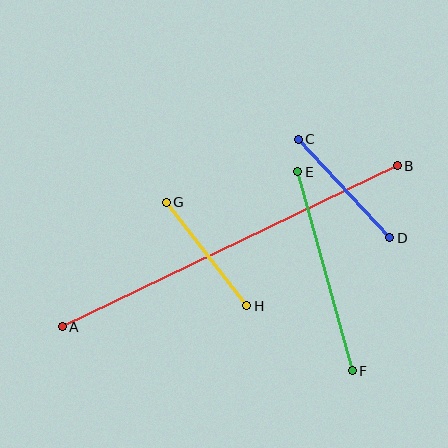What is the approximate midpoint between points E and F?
The midpoint is at approximately (325, 271) pixels.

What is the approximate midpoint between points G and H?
The midpoint is at approximately (207, 254) pixels.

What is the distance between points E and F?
The distance is approximately 207 pixels.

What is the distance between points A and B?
The distance is approximately 372 pixels.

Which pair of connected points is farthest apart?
Points A and B are farthest apart.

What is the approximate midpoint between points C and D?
The midpoint is at approximately (344, 189) pixels.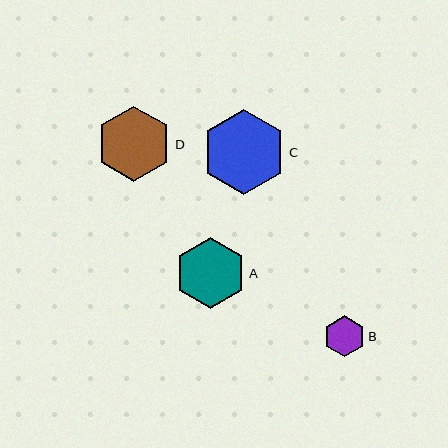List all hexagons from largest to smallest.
From largest to smallest: C, D, A, B.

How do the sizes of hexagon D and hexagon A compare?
Hexagon D and hexagon A are approximately the same size.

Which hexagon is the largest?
Hexagon C is the largest with a size of approximately 85 pixels.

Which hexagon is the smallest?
Hexagon B is the smallest with a size of approximately 41 pixels.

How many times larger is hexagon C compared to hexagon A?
Hexagon C is approximately 1.2 times the size of hexagon A.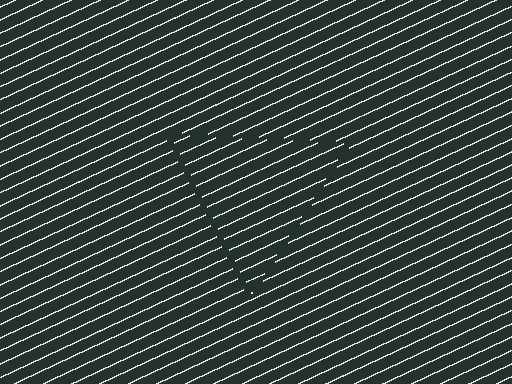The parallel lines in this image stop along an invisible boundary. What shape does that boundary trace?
An illusory triangle. The interior of the shape contains the same grating, shifted by half a period — the contour is defined by the phase discontinuity where line-ends from the inner and outer gratings abut.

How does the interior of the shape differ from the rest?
The interior of the shape contains the same grating, shifted by half a period — the contour is defined by the phase discontinuity where line-ends from the inner and outer gratings abut.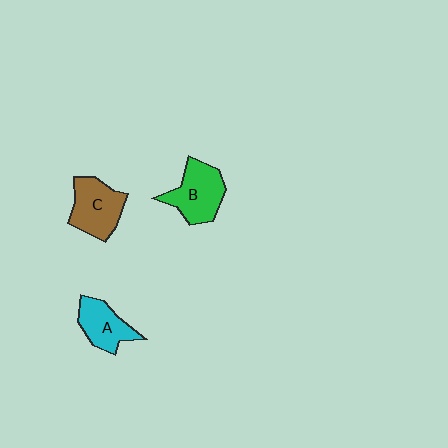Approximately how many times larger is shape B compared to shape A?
Approximately 1.3 times.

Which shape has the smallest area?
Shape A (cyan).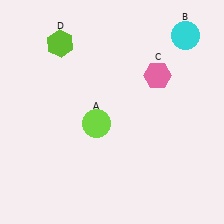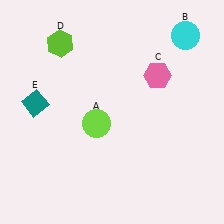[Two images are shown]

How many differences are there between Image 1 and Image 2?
There is 1 difference between the two images.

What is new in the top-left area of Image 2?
A teal diamond (E) was added in the top-left area of Image 2.